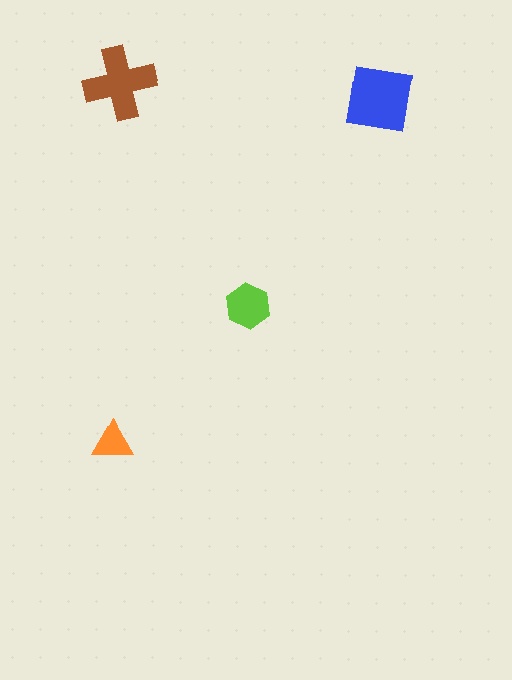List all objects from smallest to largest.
The orange triangle, the lime hexagon, the brown cross, the blue square.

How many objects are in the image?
There are 4 objects in the image.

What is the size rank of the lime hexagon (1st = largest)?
3rd.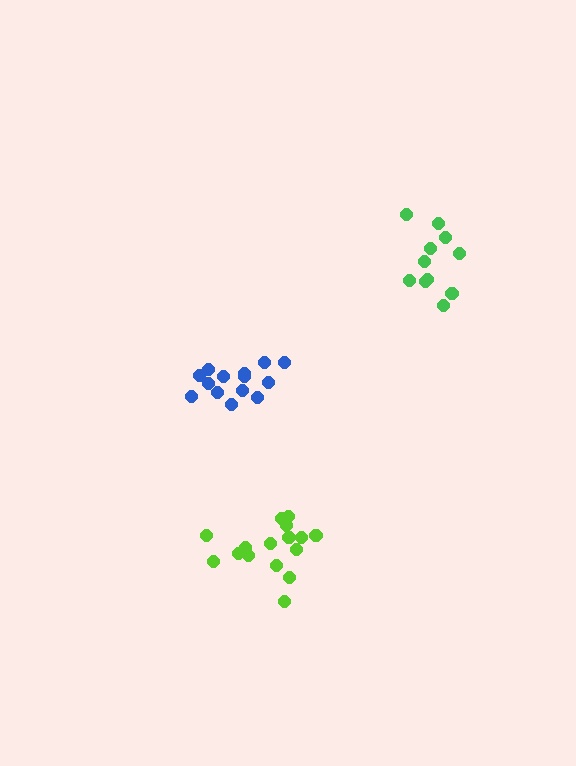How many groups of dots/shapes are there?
There are 3 groups.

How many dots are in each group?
Group 1: 16 dots, Group 2: 14 dots, Group 3: 11 dots (41 total).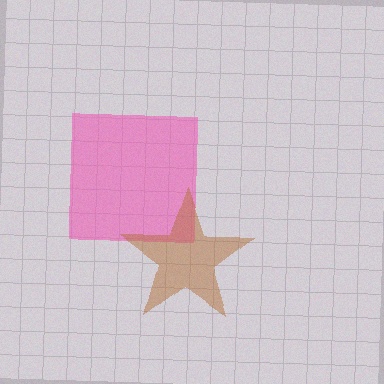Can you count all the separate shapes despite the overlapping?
Yes, there are 2 separate shapes.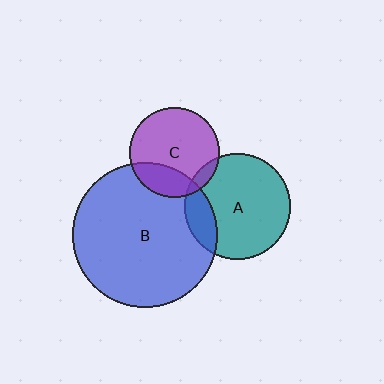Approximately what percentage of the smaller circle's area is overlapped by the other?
Approximately 10%.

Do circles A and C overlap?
Yes.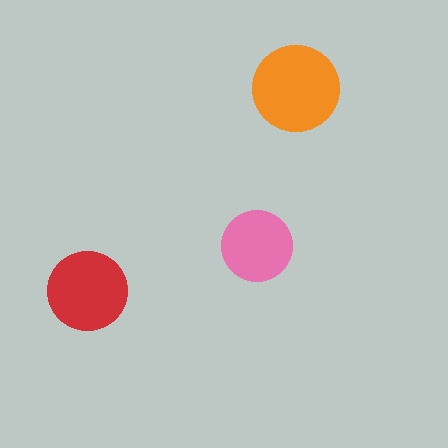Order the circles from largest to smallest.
the orange one, the red one, the pink one.